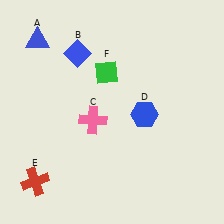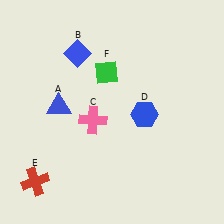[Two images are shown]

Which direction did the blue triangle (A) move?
The blue triangle (A) moved down.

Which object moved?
The blue triangle (A) moved down.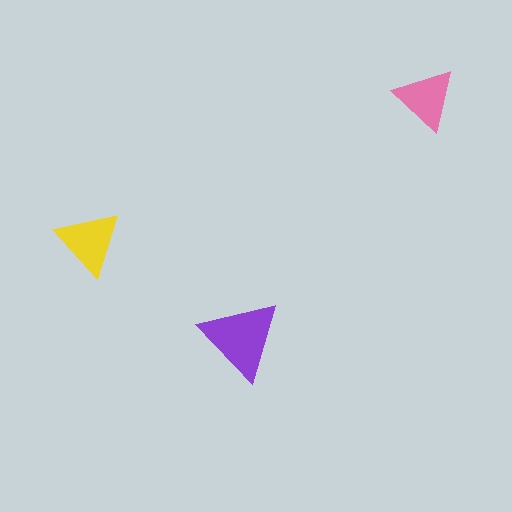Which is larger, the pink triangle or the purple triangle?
The purple one.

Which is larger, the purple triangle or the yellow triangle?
The purple one.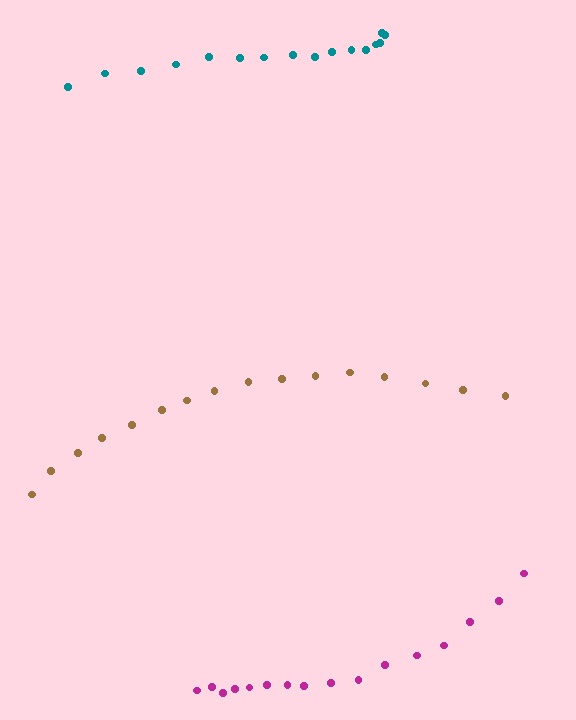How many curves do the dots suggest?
There are 3 distinct paths.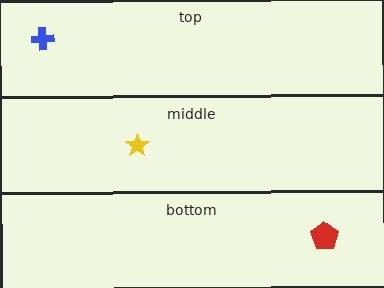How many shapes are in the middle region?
1.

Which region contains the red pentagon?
The bottom region.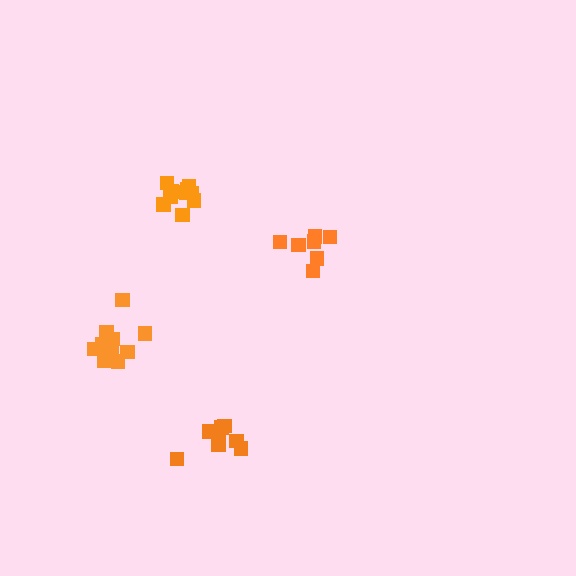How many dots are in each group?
Group 1: 11 dots, Group 2: 12 dots, Group 3: 7 dots, Group 4: 8 dots (38 total).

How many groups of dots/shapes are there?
There are 4 groups.